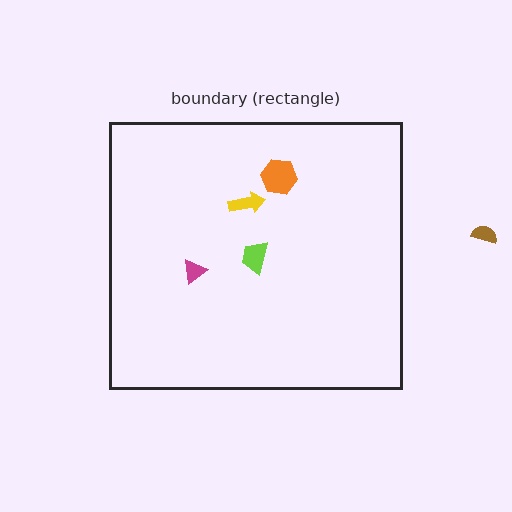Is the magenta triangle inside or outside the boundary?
Inside.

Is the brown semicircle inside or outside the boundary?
Outside.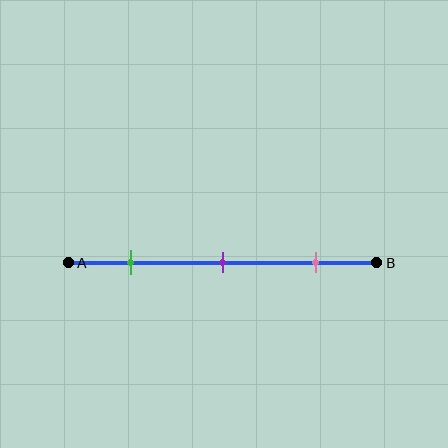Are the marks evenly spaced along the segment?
Yes, the marks are approximately evenly spaced.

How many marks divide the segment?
There are 3 marks dividing the segment.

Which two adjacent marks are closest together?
The green and purple marks are the closest adjacent pair.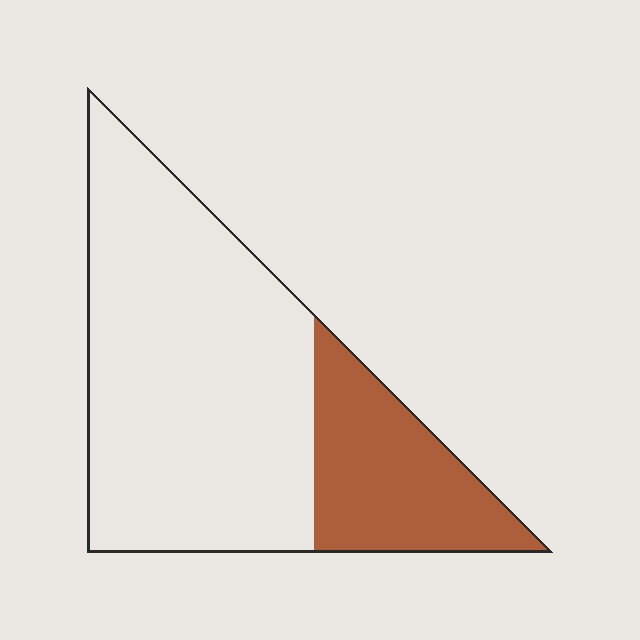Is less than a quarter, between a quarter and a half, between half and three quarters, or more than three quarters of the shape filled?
Between a quarter and a half.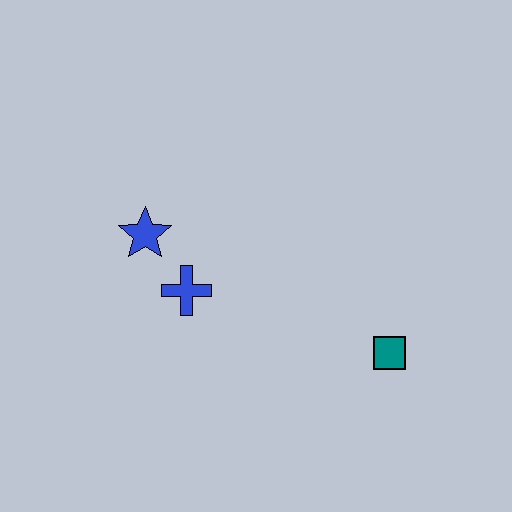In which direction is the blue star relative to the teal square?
The blue star is to the left of the teal square.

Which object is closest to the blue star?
The blue cross is closest to the blue star.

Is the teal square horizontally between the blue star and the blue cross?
No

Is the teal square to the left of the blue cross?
No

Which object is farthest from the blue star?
The teal square is farthest from the blue star.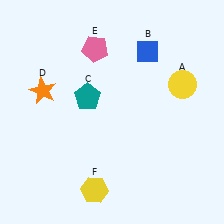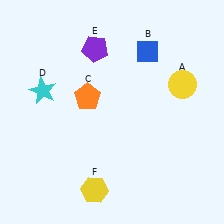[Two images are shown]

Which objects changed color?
C changed from teal to orange. D changed from orange to cyan. E changed from pink to purple.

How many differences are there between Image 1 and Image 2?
There are 3 differences between the two images.